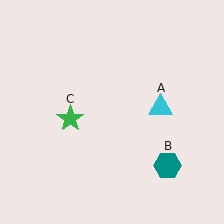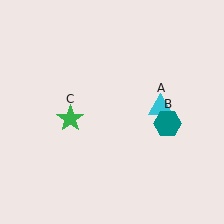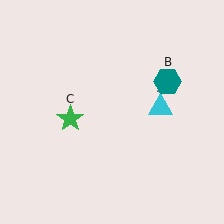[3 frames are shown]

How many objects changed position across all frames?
1 object changed position: teal hexagon (object B).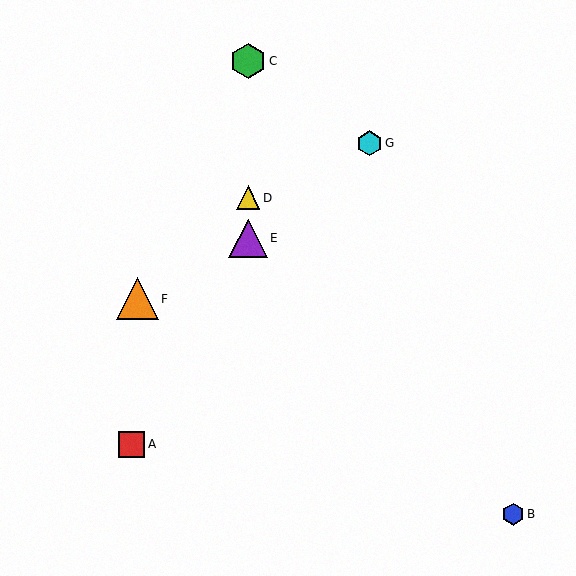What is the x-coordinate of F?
Object F is at x≈137.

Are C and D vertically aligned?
Yes, both are at x≈248.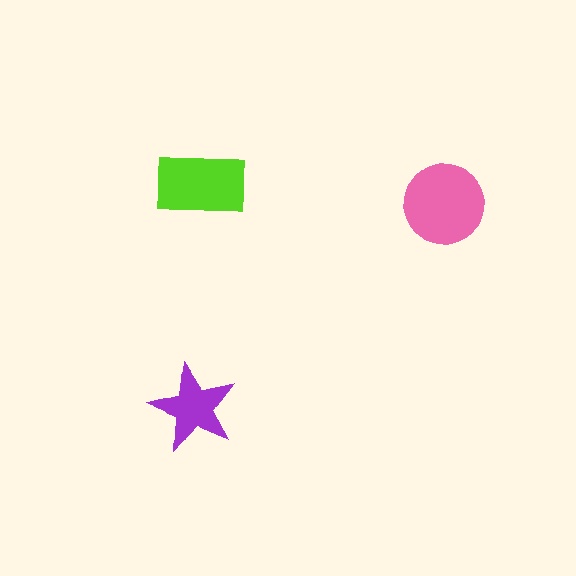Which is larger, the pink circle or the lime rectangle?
The pink circle.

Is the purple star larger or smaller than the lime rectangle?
Smaller.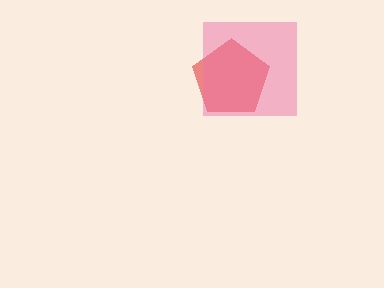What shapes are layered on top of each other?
The layered shapes are: a red pentagon, a pink square.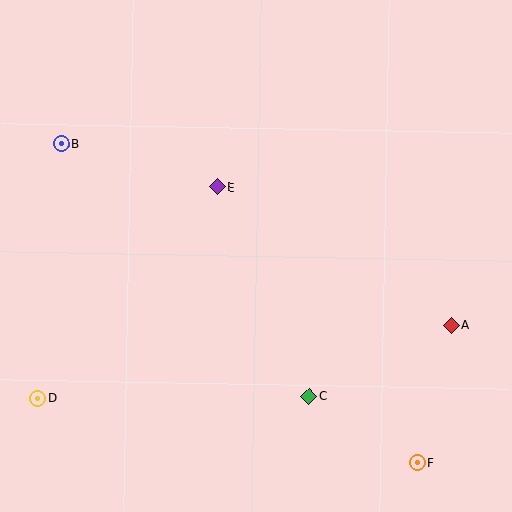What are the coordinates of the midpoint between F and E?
The midpoint between F and E is at (317, 325).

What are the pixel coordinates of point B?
Point B is at (61, 143).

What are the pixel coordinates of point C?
Point C is at (309, 396).